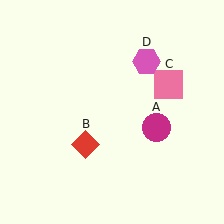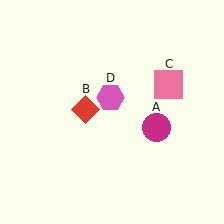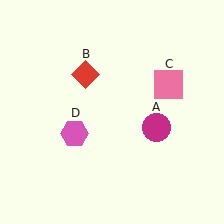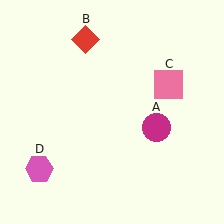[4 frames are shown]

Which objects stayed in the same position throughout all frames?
Magenta circle (object A) and pink square (object C) remained stationary.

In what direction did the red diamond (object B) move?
The red diamond (object B) moved up.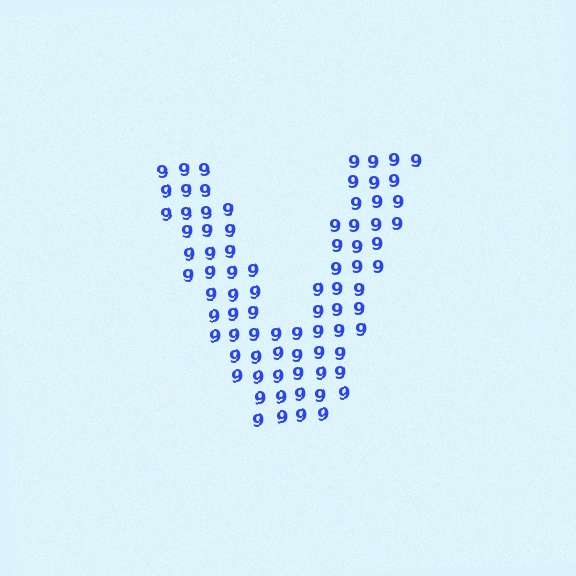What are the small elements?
The small elements are digit 9's.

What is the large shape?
The large shape is the letter V.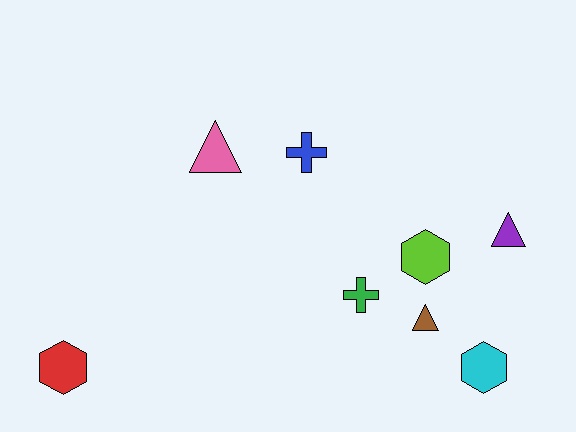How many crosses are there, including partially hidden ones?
There are 2 crosses.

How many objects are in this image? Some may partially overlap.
There are 8 objects.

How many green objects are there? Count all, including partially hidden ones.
There is 1 green object.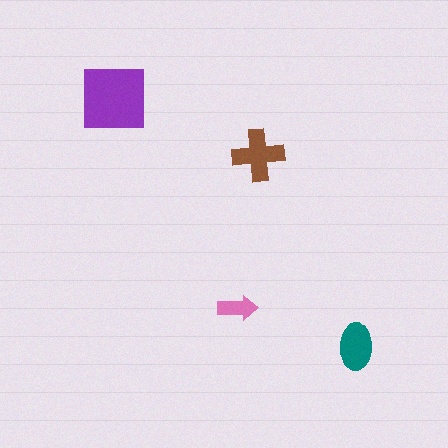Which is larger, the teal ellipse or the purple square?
The purple square.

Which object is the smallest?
The pink arrow.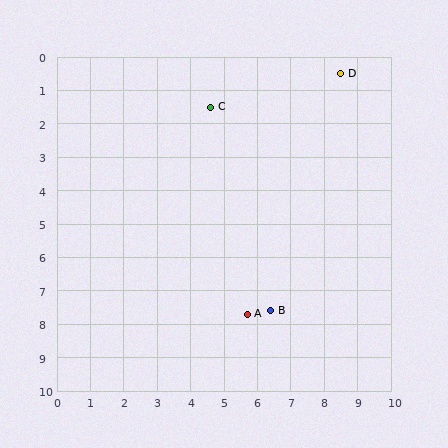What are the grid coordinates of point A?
Point A is at approximately (5.7, 7.7).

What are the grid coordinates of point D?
Point D is at approximately (8.5, 0.5).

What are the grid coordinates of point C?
Point C is at approximately (4.6, 1.5).